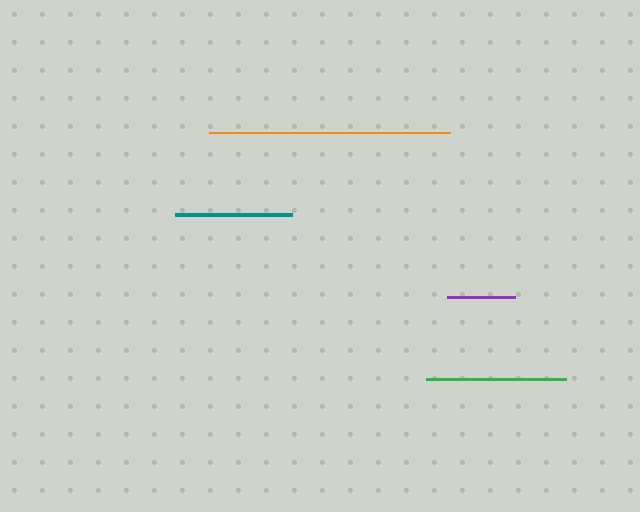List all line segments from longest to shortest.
From longest to shortest: orange, green, teal, purple.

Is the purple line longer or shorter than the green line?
The green line is longer than the purple line.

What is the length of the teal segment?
The teal segment is approximately 117 pixels long.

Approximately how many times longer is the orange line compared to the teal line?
The orange line is approximately 2.1 times the length of the teal line.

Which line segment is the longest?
The orange line is the longest at approximately 241 pixels.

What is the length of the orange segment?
The orange segment is approximately 241 pixels long.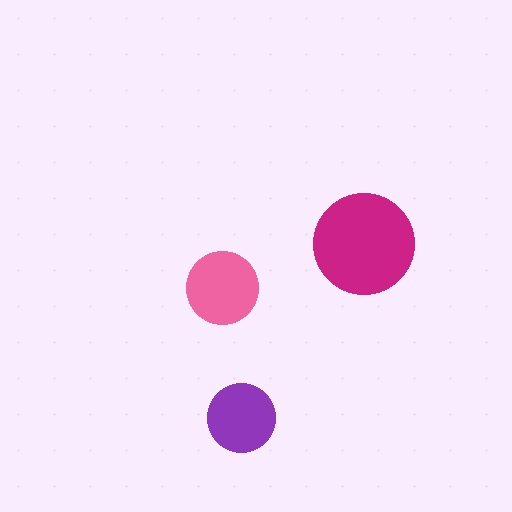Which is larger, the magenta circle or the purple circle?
The magenta one.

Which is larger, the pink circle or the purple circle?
The pink one.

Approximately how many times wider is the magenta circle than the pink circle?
About 1.5 times wider.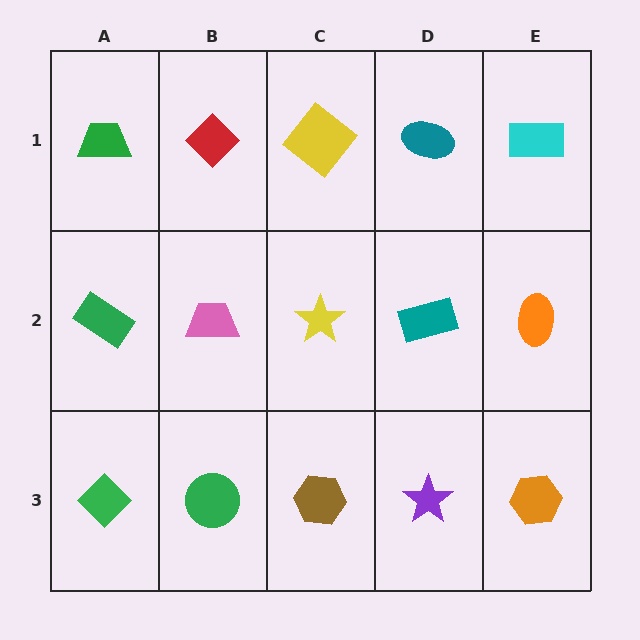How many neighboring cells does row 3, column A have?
2.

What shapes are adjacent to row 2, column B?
A red diamond (row 1, column B), a green circle (row 3, column B), a green rectangle (row 2, column A), a yellow star (row 2, column C).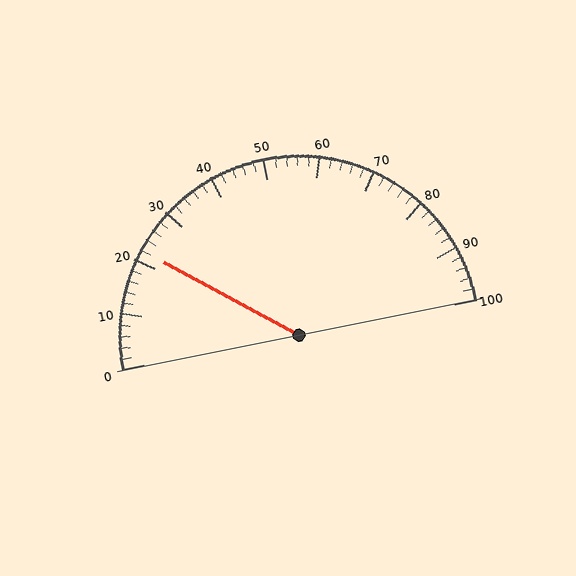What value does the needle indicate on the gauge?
The needle indicates approximately 22.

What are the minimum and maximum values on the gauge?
The gauge ranges from 0 to 100.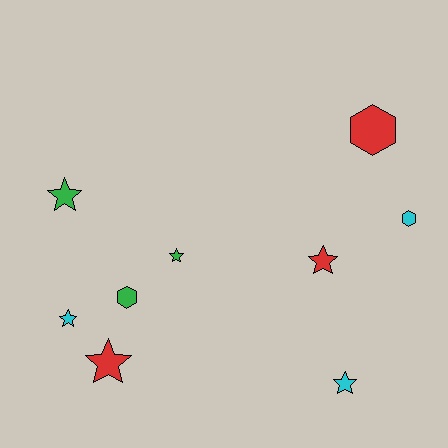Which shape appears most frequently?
Star, with 6 objects.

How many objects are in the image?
There are 9 objects.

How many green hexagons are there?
There is 1 green hexagon.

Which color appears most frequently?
Cyan, with 3 objects.